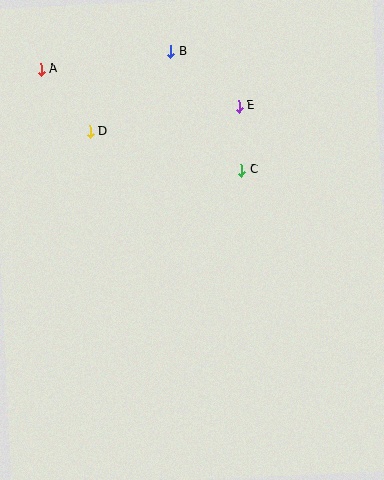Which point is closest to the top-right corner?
Point E is closest to the top-right corner.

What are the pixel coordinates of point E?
Point E is at (239, 106).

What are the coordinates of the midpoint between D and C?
The midpoint between D and C is at (166, 151).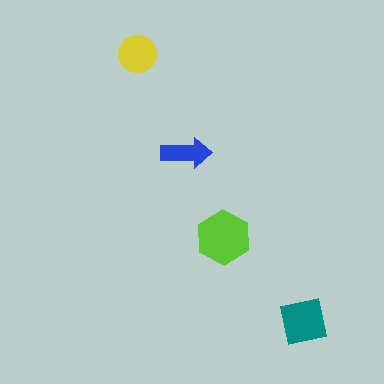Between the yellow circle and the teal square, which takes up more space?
The teal square.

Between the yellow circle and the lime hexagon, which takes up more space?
The lime hexagon.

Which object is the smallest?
The blue arrow.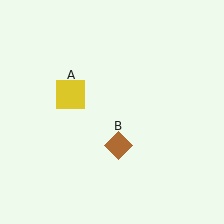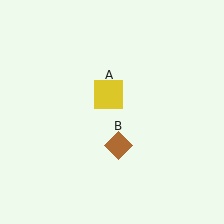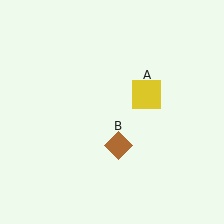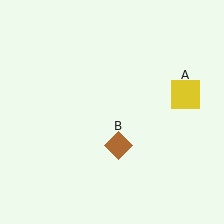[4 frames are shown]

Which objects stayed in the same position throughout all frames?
Brown diamond (object B) remained stationary.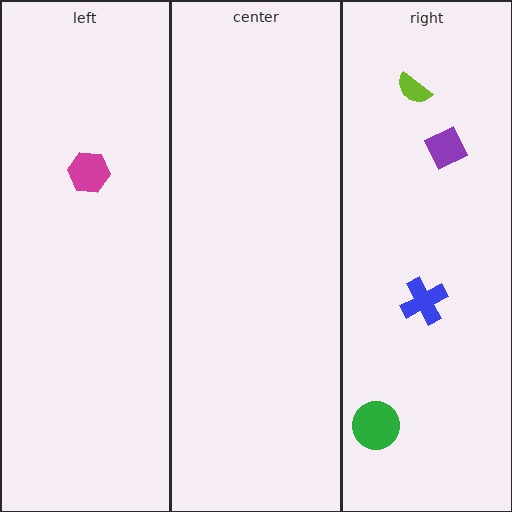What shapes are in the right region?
The green circle, the purple diamond, the lime semicircle, the blue cross.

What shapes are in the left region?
The magenta hexagon.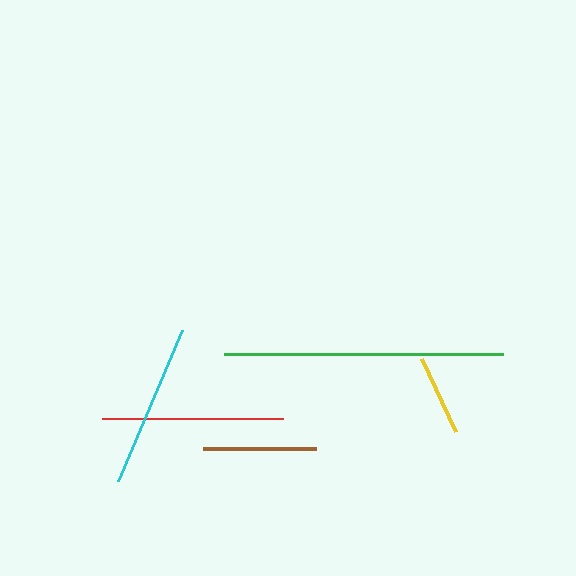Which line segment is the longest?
The green line is the longest at approximately 279 pixels.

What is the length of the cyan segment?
The cyan segment is approximately 163 pixels long.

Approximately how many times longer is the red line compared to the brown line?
The red line is approximately 1.6 times the length of the brown line.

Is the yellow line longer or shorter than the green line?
The green line is longer than the yellow line.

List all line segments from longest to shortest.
From longest to shortest: green, red, cyan, brown, yellow.